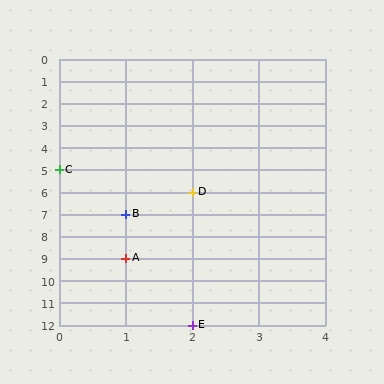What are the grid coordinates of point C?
Point C is at grid coordinates (0, 5).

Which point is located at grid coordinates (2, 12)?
Point E is at (2, 12).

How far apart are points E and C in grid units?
Points E and C are 2 columns and 7 rows apart (about 7.3 grid units diagonally).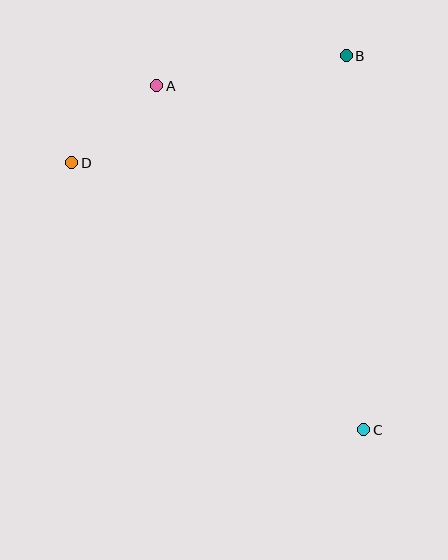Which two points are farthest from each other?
Points A and C are farthest from each other.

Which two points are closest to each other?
Points A and D are closest to each other.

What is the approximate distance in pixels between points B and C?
The distance between B and C is approximately 374 pixels.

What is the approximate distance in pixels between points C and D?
The distance between C and D is approximately 396 pixels.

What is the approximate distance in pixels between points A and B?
The distance between A and B is approximately 192 pixels.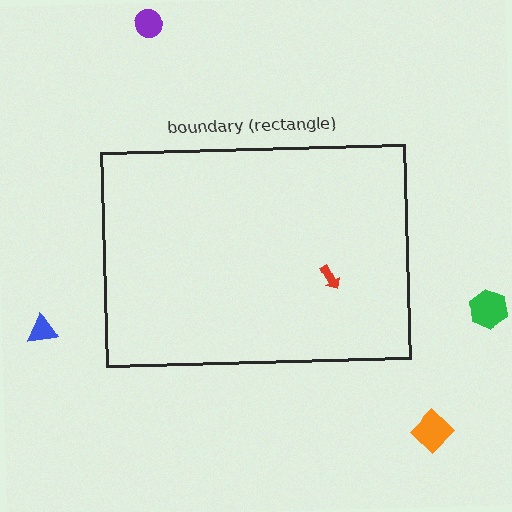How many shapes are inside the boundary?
1 inside, 4 outside.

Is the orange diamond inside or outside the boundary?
Outside.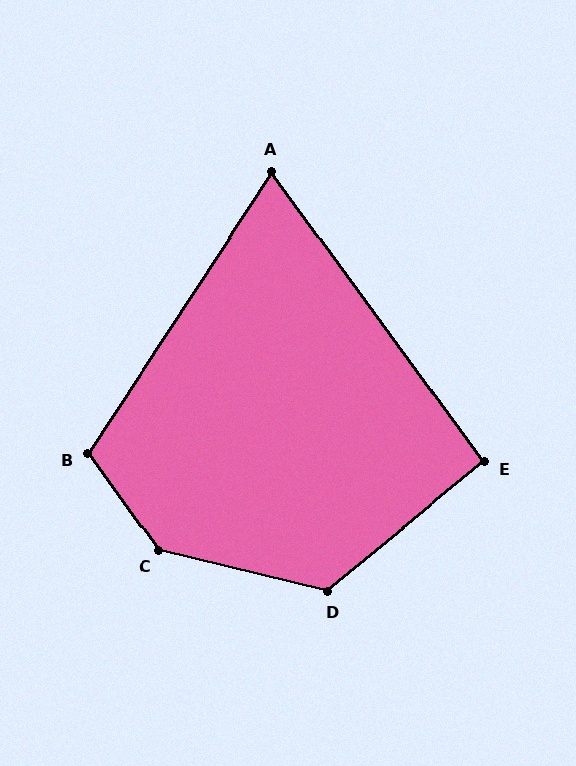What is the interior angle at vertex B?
Approximately 111 degrees (obtuse).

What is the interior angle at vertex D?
Approximately 127 degrees (obtuse).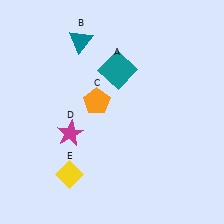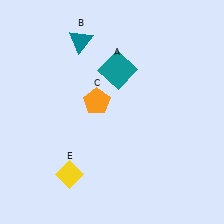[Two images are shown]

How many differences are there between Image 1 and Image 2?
There is 1 difference between the two images.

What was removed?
The magenta star (D) was removed in Image 2.